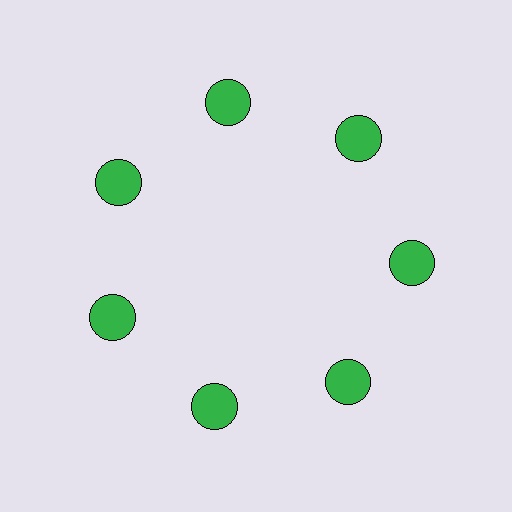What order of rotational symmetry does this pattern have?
This pattern has 7-fold rotational symmetry.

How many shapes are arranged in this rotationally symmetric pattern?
There are 7 shapes, arranged in 7 groups of 1.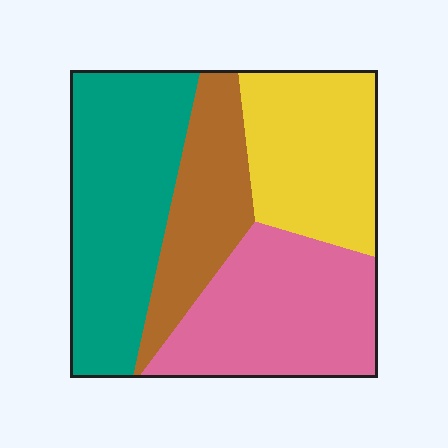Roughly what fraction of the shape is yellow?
Yellow covers around 25% of the shape.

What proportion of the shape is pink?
Pink takes up between a sixth and a third of the shape.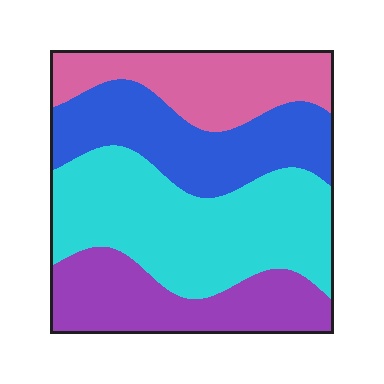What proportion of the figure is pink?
Pink covers around 20% of the figure.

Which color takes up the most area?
Cyan, at roughly 35%.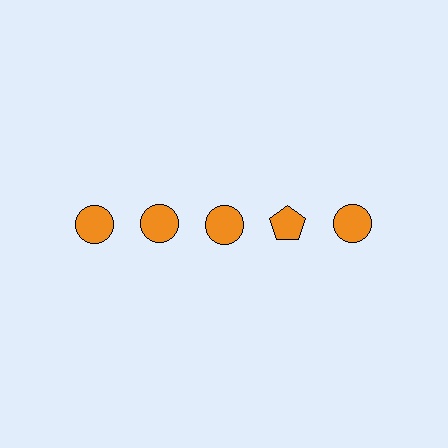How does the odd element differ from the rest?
It has a different shape: pentagon instead of circle.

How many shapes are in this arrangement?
There are 5 shapes arranged in a grid pattern.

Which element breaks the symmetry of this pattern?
The orange pentagon in the top row, second from right column breaks the symmetry. All other shapes are orange circles.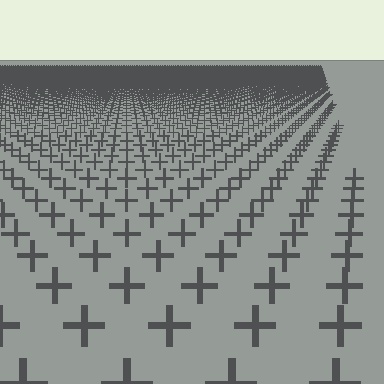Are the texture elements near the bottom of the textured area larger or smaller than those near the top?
Larger. Near the bottom, elements are closer to the viewer and appear at a bigger on-screen size.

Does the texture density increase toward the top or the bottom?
Density increases toward the top.